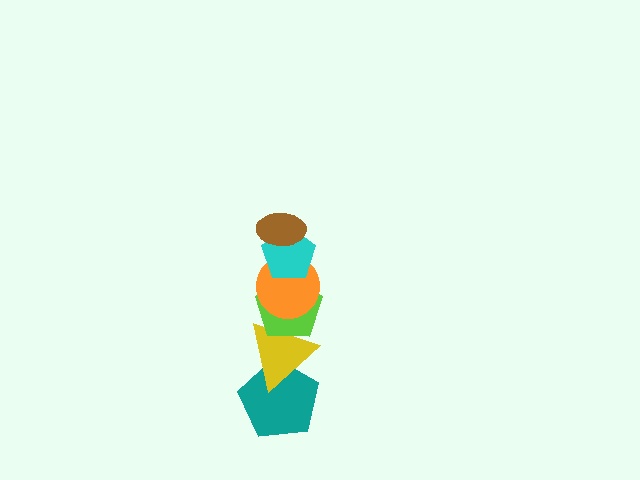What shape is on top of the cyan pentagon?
The brown ellipse is on top of the cyan pentagon.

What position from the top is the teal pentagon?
The teal pentagon is 6th from the top.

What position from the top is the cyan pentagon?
The cyan pentagon is 2nd from the top.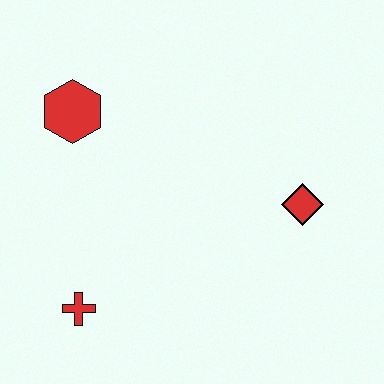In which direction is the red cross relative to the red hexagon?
The red cross is below the red hexagon.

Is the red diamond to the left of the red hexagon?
No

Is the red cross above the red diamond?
No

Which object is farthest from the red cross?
The red diamond is farthest from the red cross.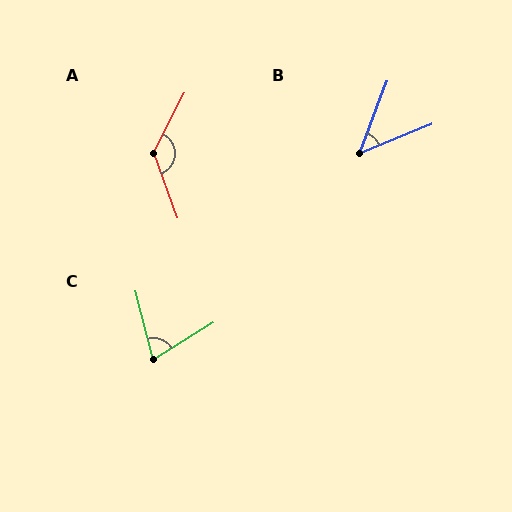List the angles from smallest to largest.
B (47°), C (73°), A (133°).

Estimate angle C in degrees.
Approximately 73 degrees.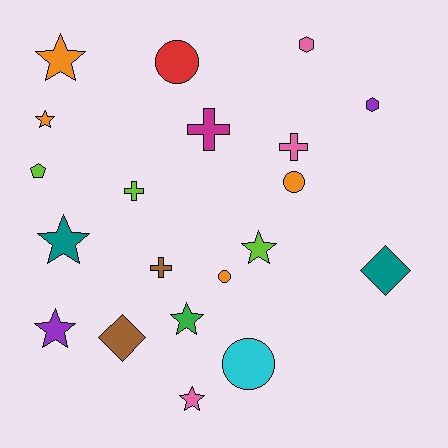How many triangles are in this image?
There are no triangles.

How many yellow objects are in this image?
There are no yellow objects.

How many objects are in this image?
There are 20 objects.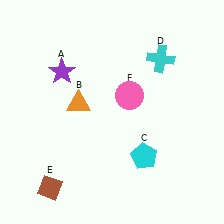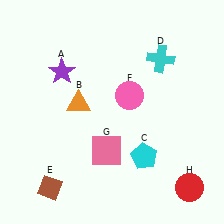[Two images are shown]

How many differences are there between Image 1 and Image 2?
There are 2 differences between the two images.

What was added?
A pink square (G), a red circle (H) were added in Image 2.